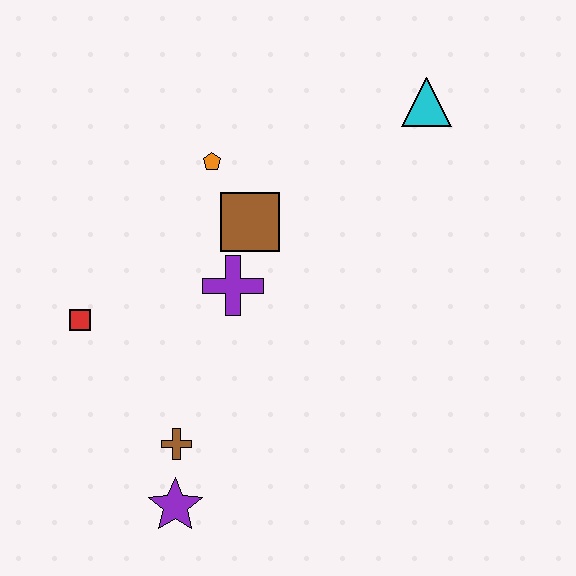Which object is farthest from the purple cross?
The cyan triangle is farthest from the purple cross.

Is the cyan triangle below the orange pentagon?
No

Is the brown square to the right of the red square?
Yes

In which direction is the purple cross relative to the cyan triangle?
The purple cross is to the left of the cyan triangle.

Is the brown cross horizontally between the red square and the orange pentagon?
Yes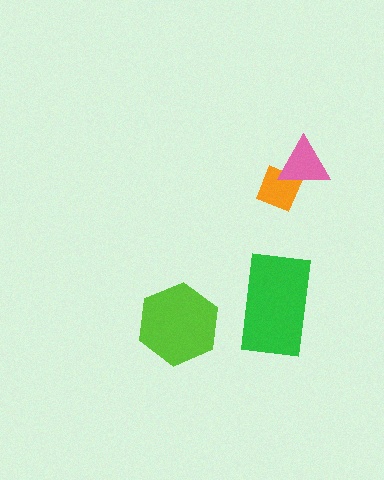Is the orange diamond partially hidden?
Yes, it is partially covered by another shape.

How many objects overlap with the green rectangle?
0 objects overlap with the green rectangle.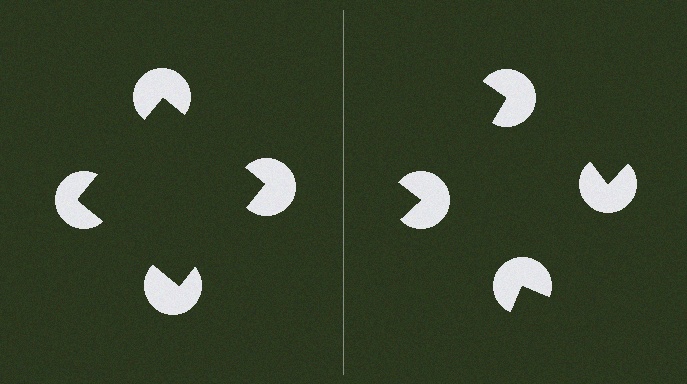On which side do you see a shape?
An illusory square appears on the left side. On the right side the wedge cuts are rotated, so no coherent shape forms.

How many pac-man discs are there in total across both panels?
8 — 4 on each side.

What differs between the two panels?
The pac-man discs are positioned identically on both sides; only the wedge orientations differ. On the left they align to a square; on the right they are misaligned.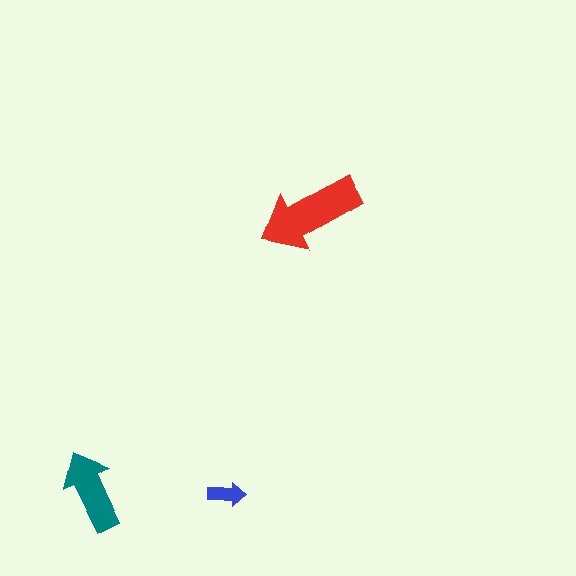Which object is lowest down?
The blue arrow is bottommost.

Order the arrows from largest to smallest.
the red one, the teal one, the blue one.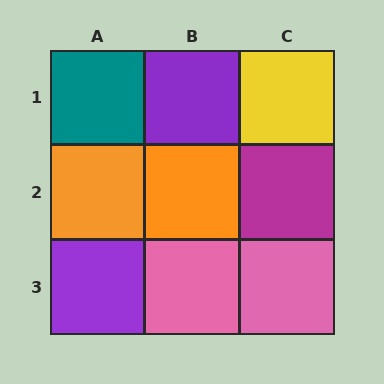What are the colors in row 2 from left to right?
Orange, orange, magenta.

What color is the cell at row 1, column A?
Teal.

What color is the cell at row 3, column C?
Pink.